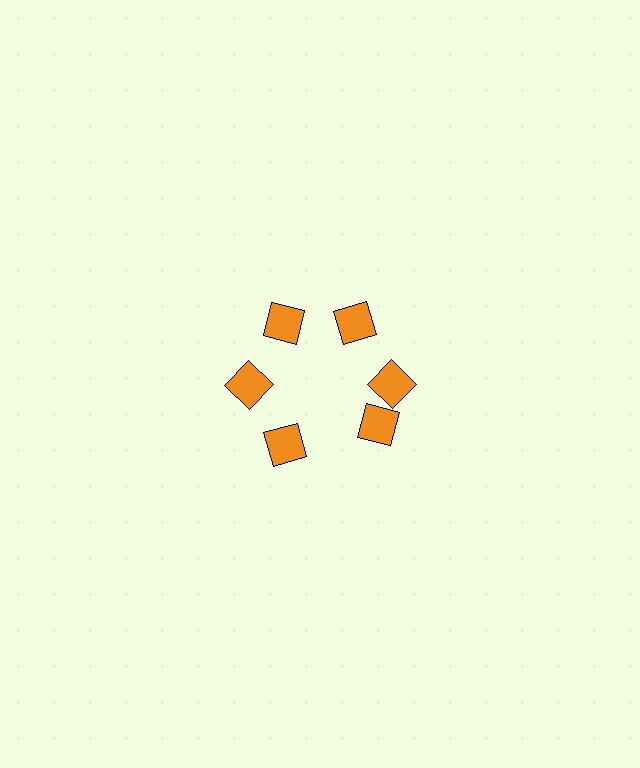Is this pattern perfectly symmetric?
No. The 6 orange diamonds are arranged in a ring, but one element near the 5 o'clock position is rotated out of alignment along the ring, breaking the 6-fold rotational symmetry.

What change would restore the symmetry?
The symmetry would be restored by rotating it back into even spacing with its neighbors so that all 6 diamonds sit at equal angles and equal distance from the center.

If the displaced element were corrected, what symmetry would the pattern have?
It would have 6-fold rotational symmetry — the pattern would map onto itself every 60 degrees.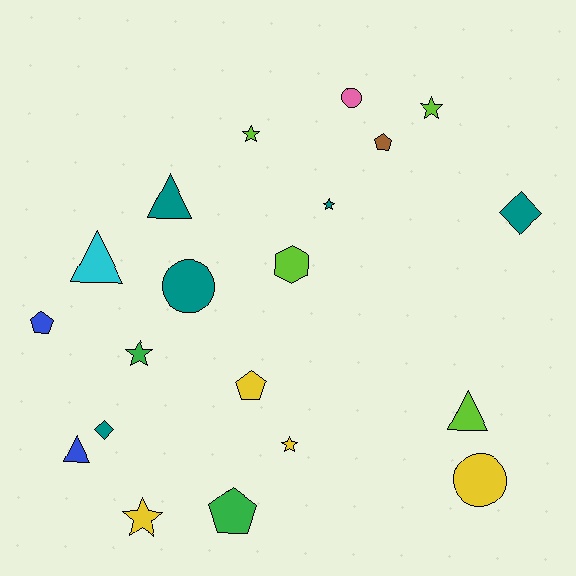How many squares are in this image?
There are no squares.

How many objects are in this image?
There are 20 objects.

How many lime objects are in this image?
There are 4 lime objects.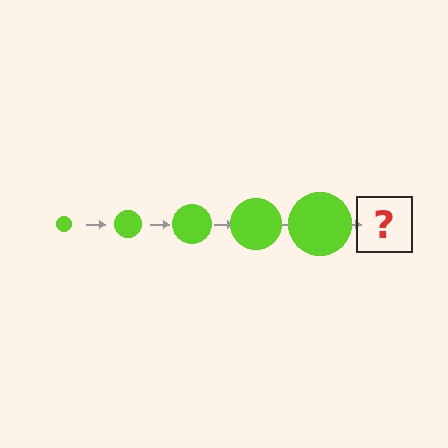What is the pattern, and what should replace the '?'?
The pattern is that the circle gets progressively larger each step. The '?' should be a lime circle, larger than the previous one.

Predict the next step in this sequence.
The next step is a lime circle, larger than the previous one.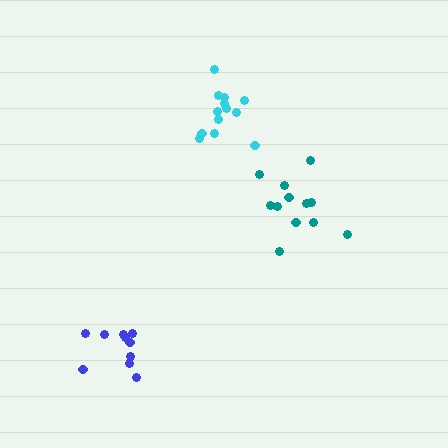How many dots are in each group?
Group 1: 10 dots, Group 2: 12 dots, Group 3: 13 dots (35 total).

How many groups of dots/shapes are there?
There are 3 groups.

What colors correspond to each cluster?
The clusters are colored: blue, teal, cyan.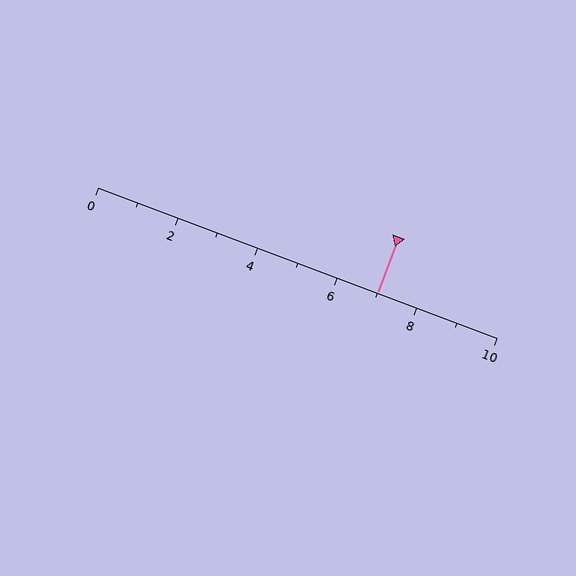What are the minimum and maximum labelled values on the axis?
The axis runs from 0 to 10.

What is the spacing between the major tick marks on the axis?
The major ticks are spaced 2 apart.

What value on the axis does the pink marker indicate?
The marker indicates approximately 7.